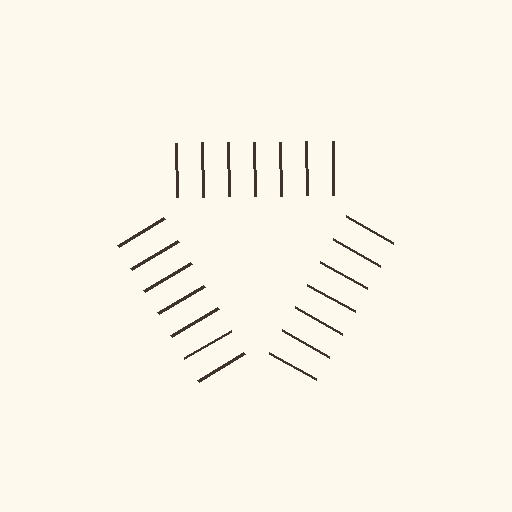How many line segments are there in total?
21 — 7 along each of the 3 edges.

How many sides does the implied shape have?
3 sides — the line-ends trace a triangle.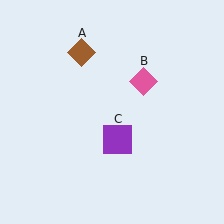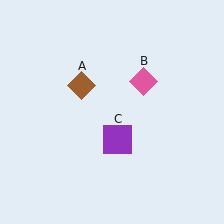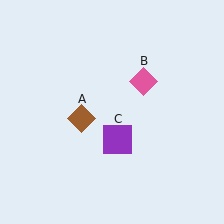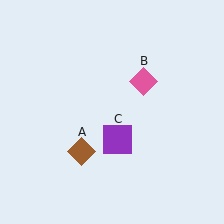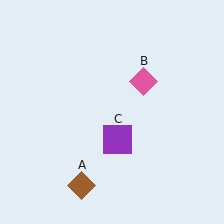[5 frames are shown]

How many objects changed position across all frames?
1 object changed position: brown diamond (object A).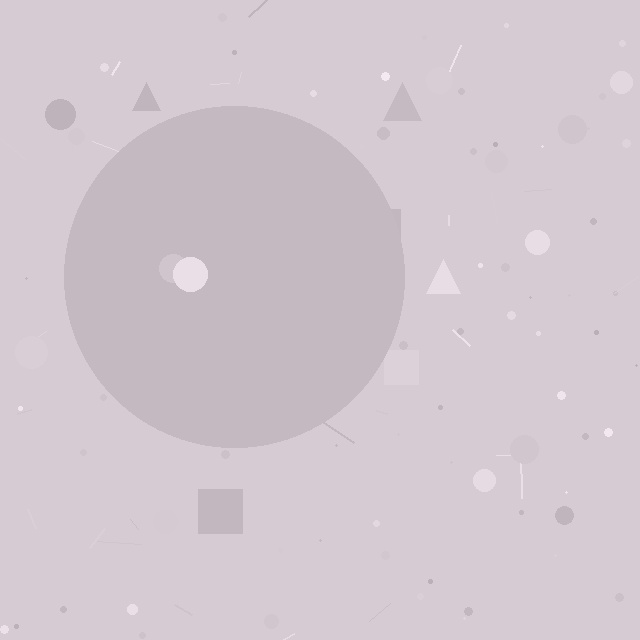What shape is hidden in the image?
A circle is hidden in the image.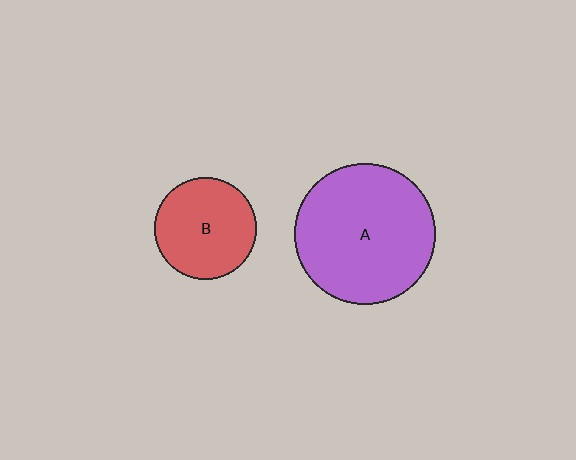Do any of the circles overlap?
No, none of the circles overlap.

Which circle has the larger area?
Circle A (purple).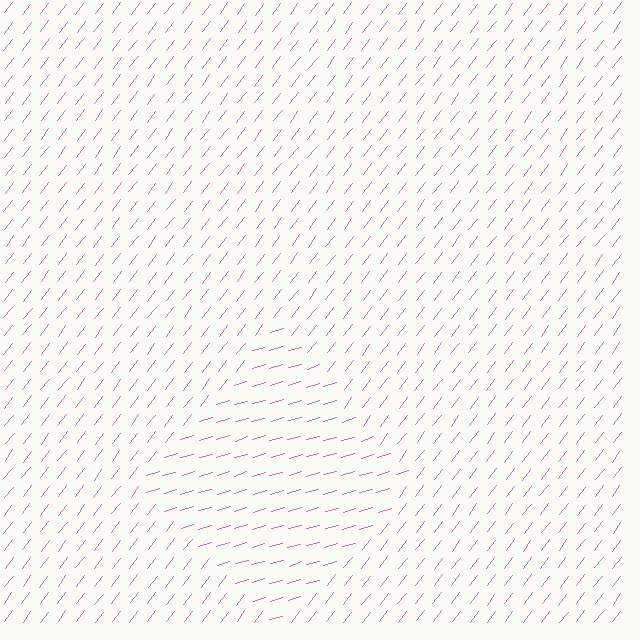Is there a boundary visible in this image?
Yes, there is a texture boundary formed by a change in line orientation.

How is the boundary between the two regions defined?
The boundary is defined purely by a change in line orientation (approximately 37 degrees difference). All lines are the same color and thickness.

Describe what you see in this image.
The image is filled with small pink line segments. A diamond region in the image has lines oriented differently from the surrounding lines, creating a visible texture boundary.